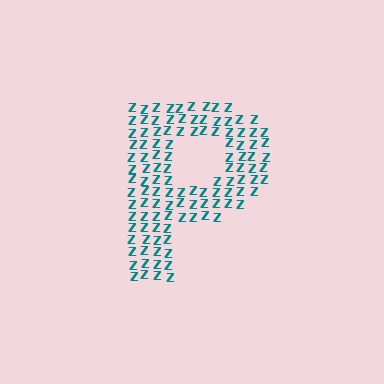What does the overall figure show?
The overall figure shows the letter P.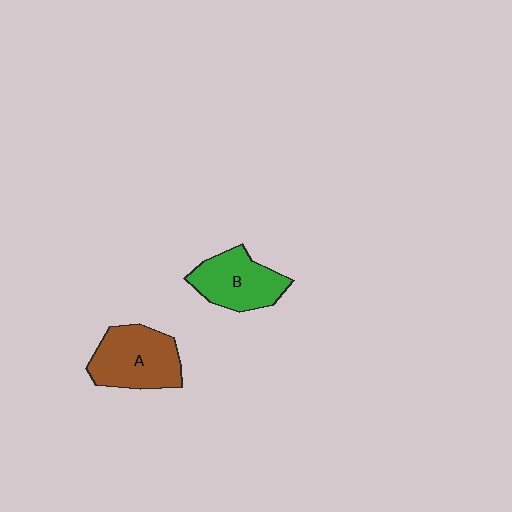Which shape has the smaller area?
Shape B (green).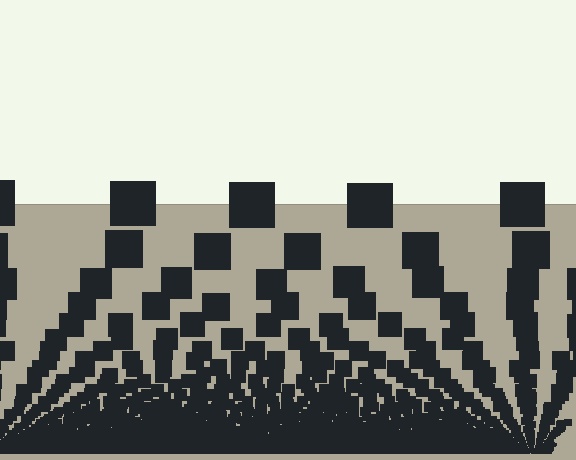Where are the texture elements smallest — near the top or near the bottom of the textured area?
Near the bottom.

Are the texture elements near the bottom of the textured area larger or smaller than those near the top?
Smaller. The gradient is inverted — elements near the bottom are smaller and denser.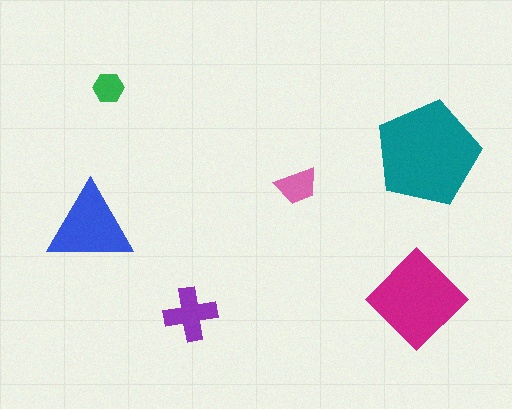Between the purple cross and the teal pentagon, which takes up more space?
The teal pentagon.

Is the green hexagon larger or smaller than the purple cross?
Smaller.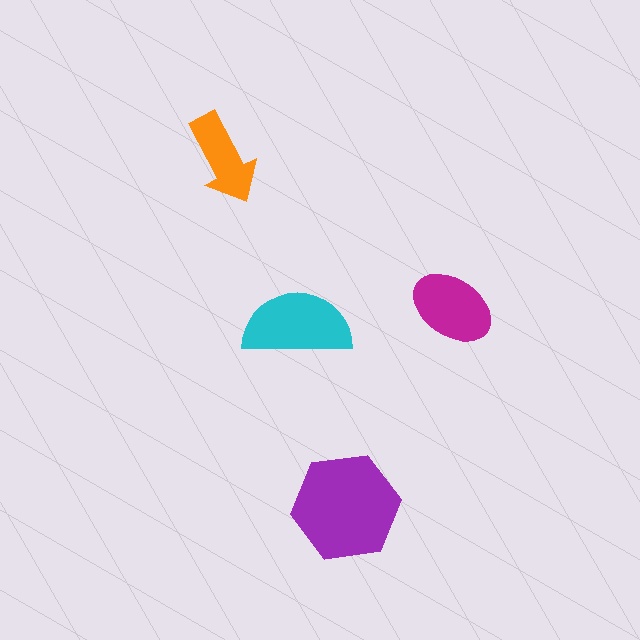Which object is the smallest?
The orange arrow.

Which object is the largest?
The purple hexagon.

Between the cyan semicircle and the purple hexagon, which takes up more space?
The purple hexagon.